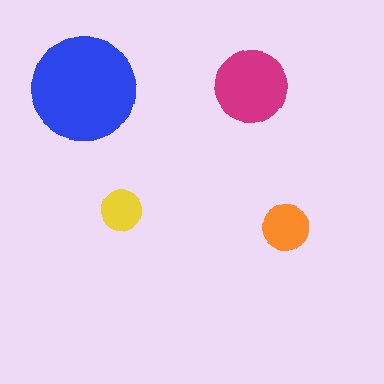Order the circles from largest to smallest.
the blue one, the magenta one, the orange one, the yellow one.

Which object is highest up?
The magenta circle is topmost.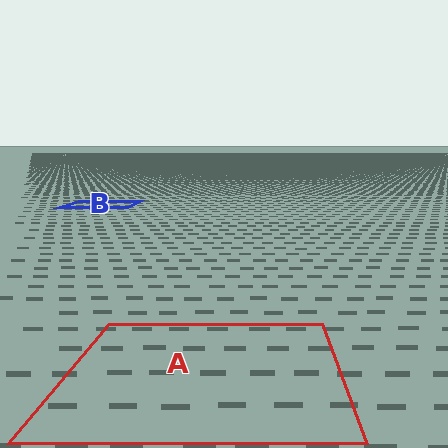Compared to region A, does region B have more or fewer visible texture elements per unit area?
Region B has more texture elements per unit area — they are packed more densely because it is farther away.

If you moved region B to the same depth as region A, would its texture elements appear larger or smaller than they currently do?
They would appear larger. At a closer depth, the same texture elements are projected at a bigger on-screen size.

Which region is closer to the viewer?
Region A is closer. The texture elements there are larger and more spread out.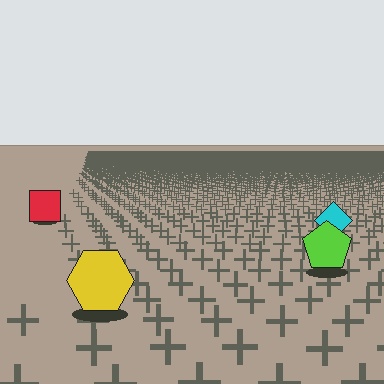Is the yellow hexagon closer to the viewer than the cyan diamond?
Yes. The yellow hexagon is closer — you can tell from the texture gradient: the ground texture is coarser near it.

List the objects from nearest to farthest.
From nearest to farthest: the yellow hexagon, the lime pentagon, the cyan diamond, the red square.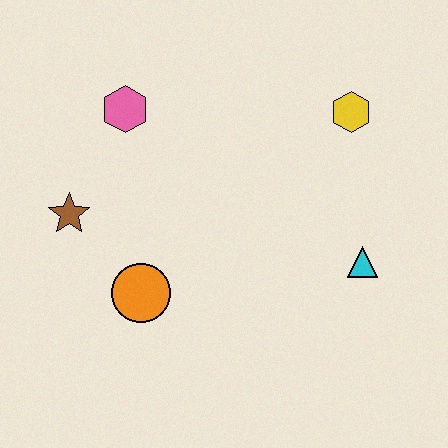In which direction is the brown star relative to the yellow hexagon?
The brown star is to the left of the yellow hexagon.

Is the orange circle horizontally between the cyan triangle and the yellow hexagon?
No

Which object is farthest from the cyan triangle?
The brown star is farthest from the cyan triangle.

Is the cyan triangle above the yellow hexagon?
No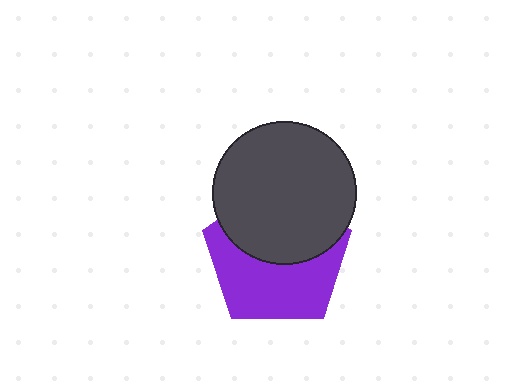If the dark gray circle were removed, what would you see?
You would see the complete purple pentagon.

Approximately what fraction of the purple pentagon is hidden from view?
Roughly 47% of the purple pentagon is hidden behind the dark gray circle.